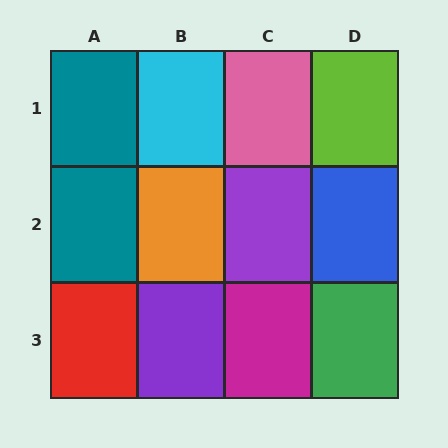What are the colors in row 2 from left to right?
Teal, orange, purple, blue.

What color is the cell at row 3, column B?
Purple.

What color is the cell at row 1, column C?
Pink.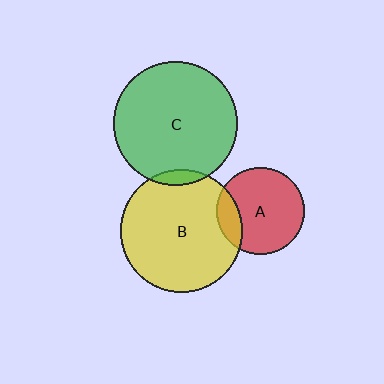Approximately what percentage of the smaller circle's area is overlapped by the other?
Approximately 5%.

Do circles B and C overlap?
Yes.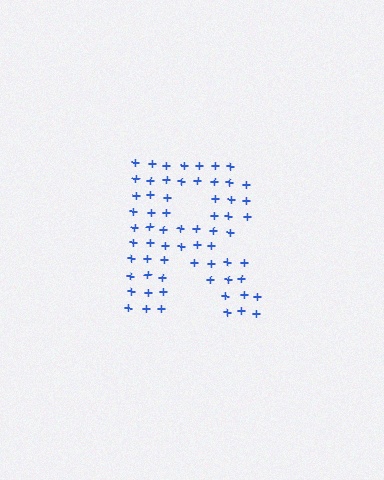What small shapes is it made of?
It is made of small plus signs.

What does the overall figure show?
The overall figure shows the letter R.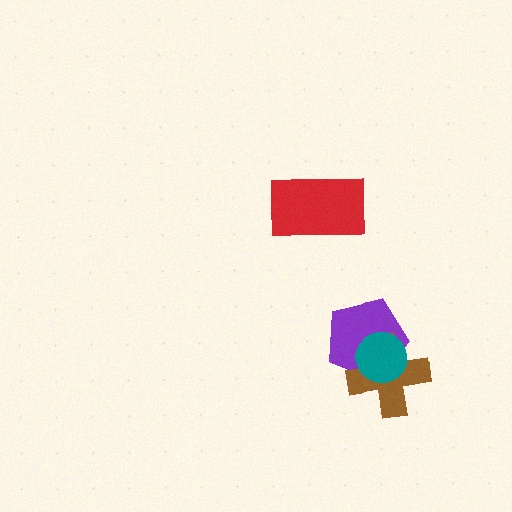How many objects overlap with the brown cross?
2 objects overlap with the brown cross.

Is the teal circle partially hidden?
No, no other shape covers it.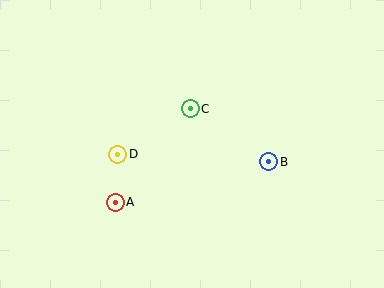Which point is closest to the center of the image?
Point C at (190, 109) is closest to the center.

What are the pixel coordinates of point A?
Point A is at (115, 202).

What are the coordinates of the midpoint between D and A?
The midpoint between D and A is at (116, 178).